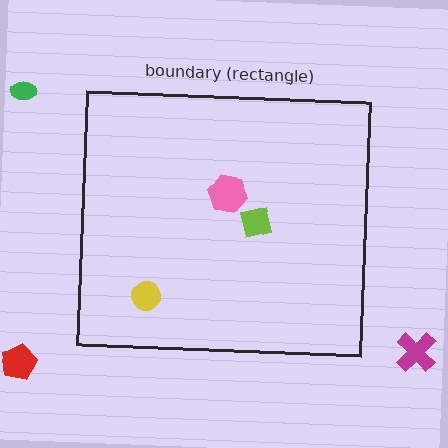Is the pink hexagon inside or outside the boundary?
Inside.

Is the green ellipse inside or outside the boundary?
Outside.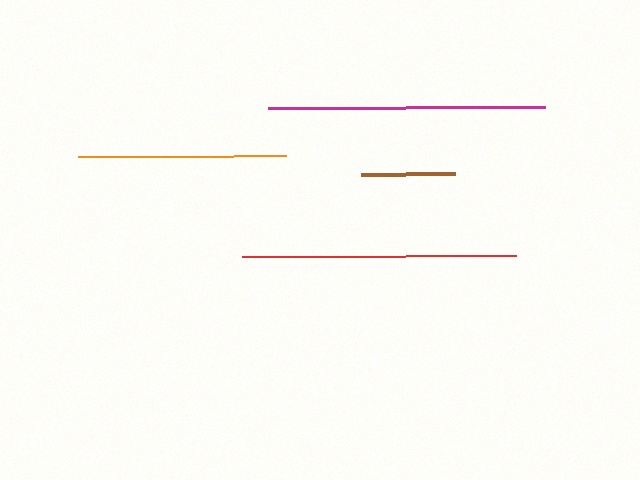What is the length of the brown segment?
The brown segment is approximately 94 pixels long.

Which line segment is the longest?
The magenta line is the longest at approximately 277 pixels.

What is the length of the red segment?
The red segment is approximately 274 pixels long.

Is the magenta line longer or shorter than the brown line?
The magenta line is longer than the brown line.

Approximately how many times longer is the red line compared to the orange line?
The red line is approximately 1.3 times the length of the orange line.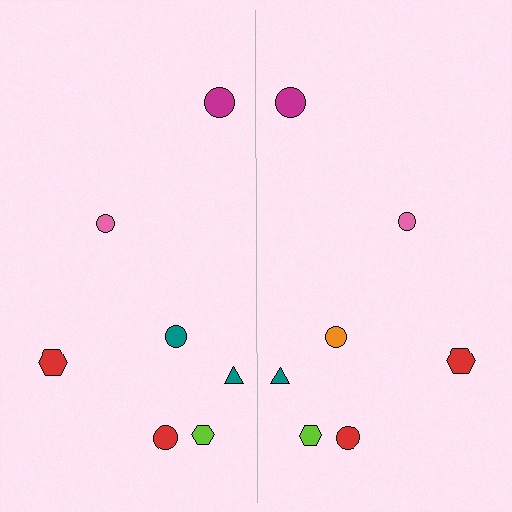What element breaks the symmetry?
The orange circle on the right side breaks the symmetry — its mirror counterpart is teal.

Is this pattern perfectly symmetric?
No, the pattern is not perfectly symmetric. The orange circle on the right side breaks the symmetry — its mirror counterpart is teal.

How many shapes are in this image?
There are 14 shapes in this image.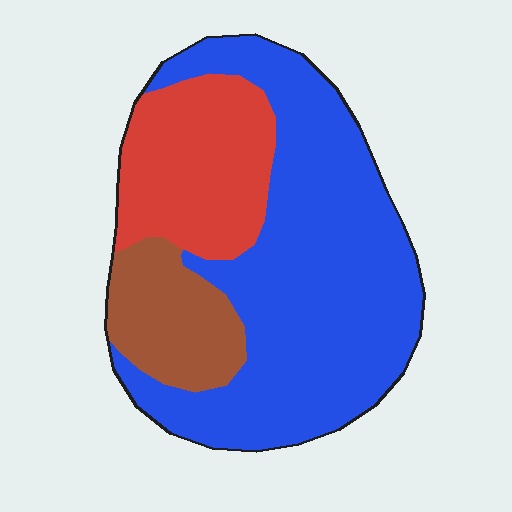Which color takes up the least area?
Brown, at roughly 15%.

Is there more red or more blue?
Blue.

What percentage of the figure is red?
Red covers 24% of the figure.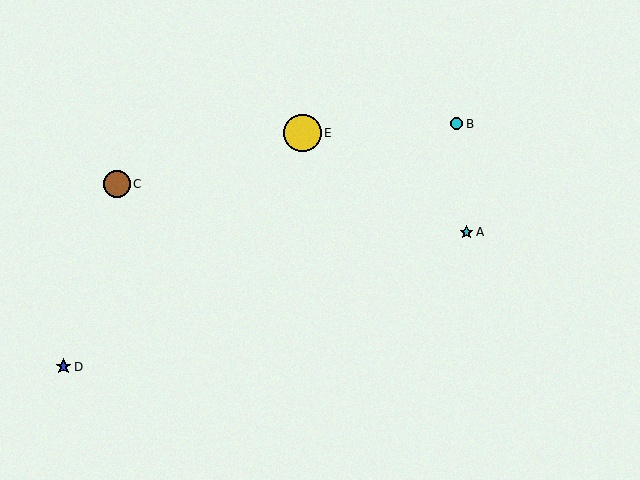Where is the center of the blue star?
The center of the blue star is at (64, 367).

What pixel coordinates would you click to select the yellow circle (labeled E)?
Click at (303, 133) to select the yellow circle E.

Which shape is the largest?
The yellow circle (labeled E) is the largest.